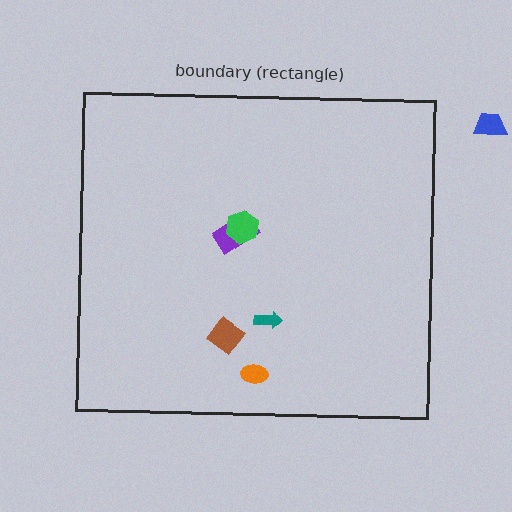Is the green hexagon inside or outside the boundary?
Inside.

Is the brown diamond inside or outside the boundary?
Inside.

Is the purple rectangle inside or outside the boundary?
Inside.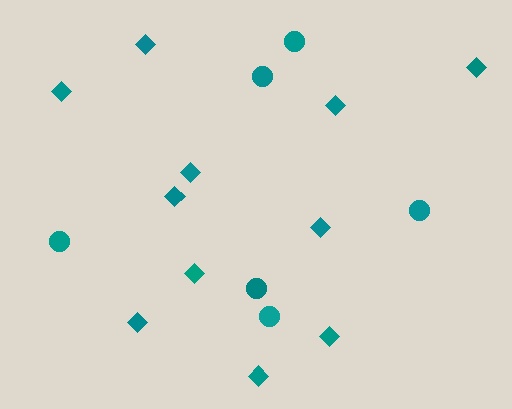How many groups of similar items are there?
There are 2 groups: one group of diamonds (11) and one group of circles (6).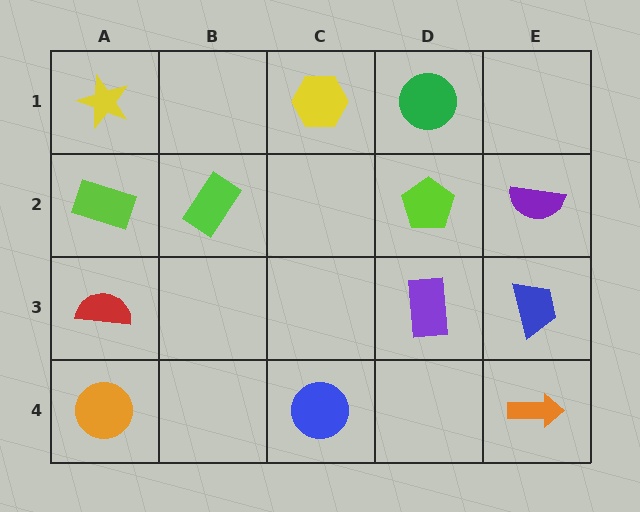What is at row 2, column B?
A lime rectangle.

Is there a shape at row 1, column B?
No, that cell is empty.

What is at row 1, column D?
A green circle.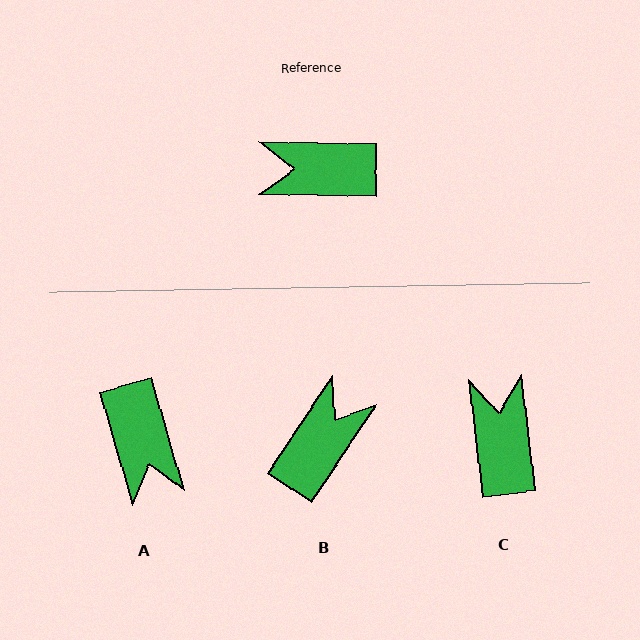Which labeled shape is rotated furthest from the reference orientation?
B, about 123 degrees away.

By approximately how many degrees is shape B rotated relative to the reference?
Approximately 123 degrees clockwise.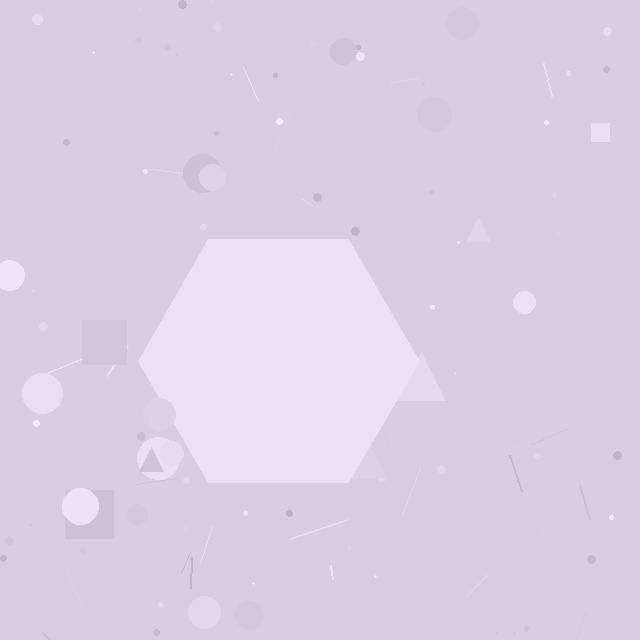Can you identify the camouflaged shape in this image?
The camouflaged shape is a hexagon.